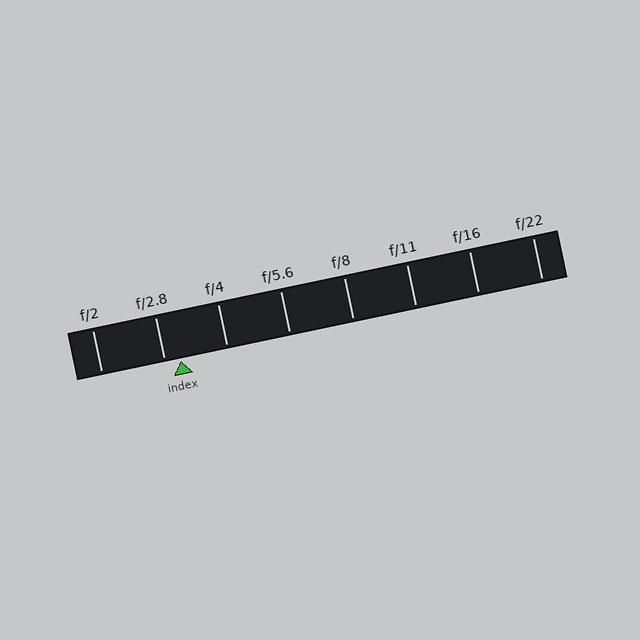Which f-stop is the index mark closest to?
The index mark is closest to f/2.8.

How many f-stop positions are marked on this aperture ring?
There are 8 f-stop positions marked.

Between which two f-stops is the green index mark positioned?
The index mark is between f/2.8 and f/4.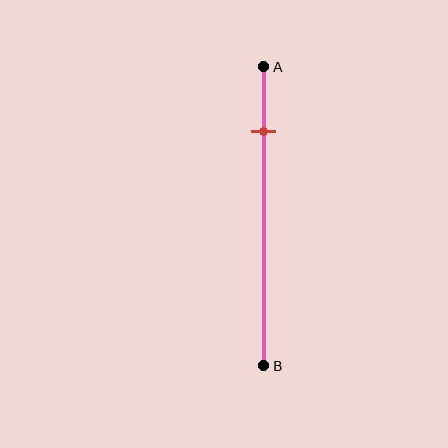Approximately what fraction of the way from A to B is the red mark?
The red mark is approximately 20% of the way from A to B.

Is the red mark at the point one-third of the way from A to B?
No, the mark is at about 20% from A, not at the 33% one-third point.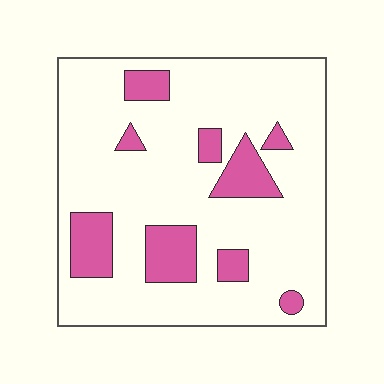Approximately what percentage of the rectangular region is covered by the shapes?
Approximately 20%.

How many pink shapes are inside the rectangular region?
9.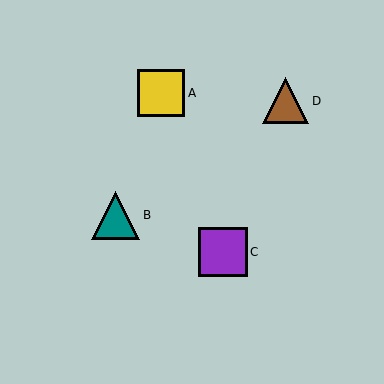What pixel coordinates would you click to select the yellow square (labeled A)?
Click at (161, 93) to select the yellow square A.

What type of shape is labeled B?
Shape B is a teal triangle.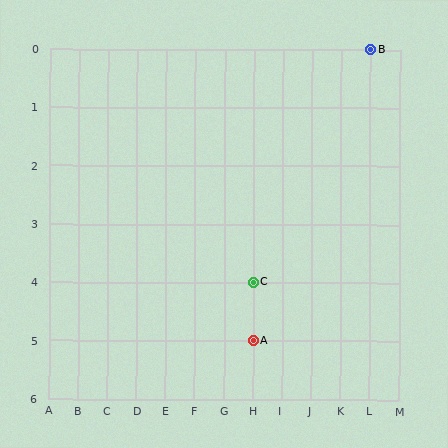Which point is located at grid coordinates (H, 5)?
Point A is at (H, 5).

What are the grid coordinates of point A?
Point A is at grid coordinates (H, 5).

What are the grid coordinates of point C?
Point C is at grid coordinates (H, 4).